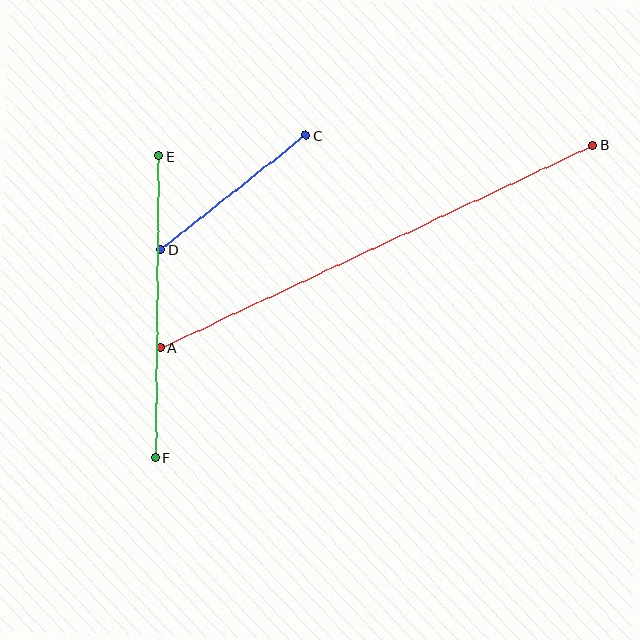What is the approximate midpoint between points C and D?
The midpoint is at approximately (233, 192) pixels.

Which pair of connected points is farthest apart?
Points A and B are farthest apart.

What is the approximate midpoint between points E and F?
The midpoint is at approximately (157, 307) pixels.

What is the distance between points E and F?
The distance is approximately 301 pixels.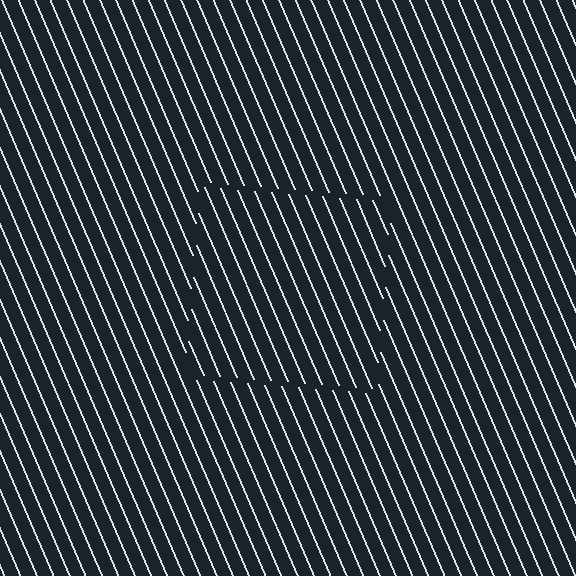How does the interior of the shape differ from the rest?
The interior of the shape contains the same grating, shifted by half a period — the contour is defined by the phase discontinuity where line-ends from the inner and outer gratings abut.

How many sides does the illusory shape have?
4 sides — the line-ends trace a square.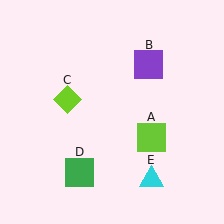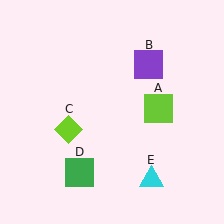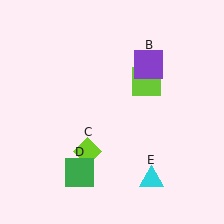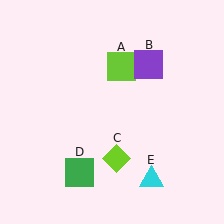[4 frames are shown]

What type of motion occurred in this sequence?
The lime square (object A), lime diamond (object C) rotated counterclockwise around the center of the scene.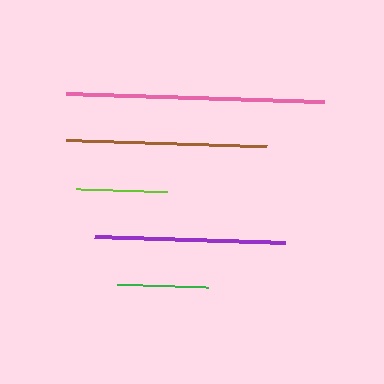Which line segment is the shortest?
The green line is the shortest at approximately 90 pixels.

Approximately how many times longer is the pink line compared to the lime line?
The pink line is approximately 2.9 times the length of the lime line.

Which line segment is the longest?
The pink line is the longest at approximately 258 pixels.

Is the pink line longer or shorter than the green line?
The pink line is longer than the green line.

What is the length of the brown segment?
The brown segment is approximately 202 pixels long.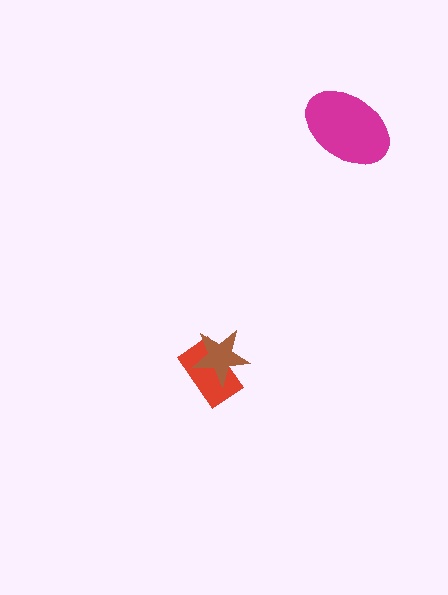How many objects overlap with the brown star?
1 object overlaps with the brown star.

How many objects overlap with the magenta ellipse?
0 objects overlap with the magenta ellipse.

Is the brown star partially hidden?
No, no other shape covers it.